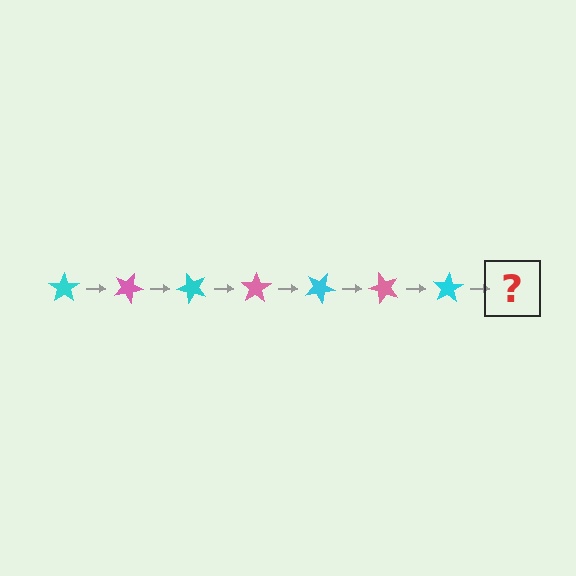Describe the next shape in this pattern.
It should be a pink star, rotated 175 degrees from the start.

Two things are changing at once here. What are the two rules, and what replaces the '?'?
The two rules are that it rotates 25 degrees each step and the color cycles through cyan and pink. The '?' should be a pink star, rotated 175 degrees from the start.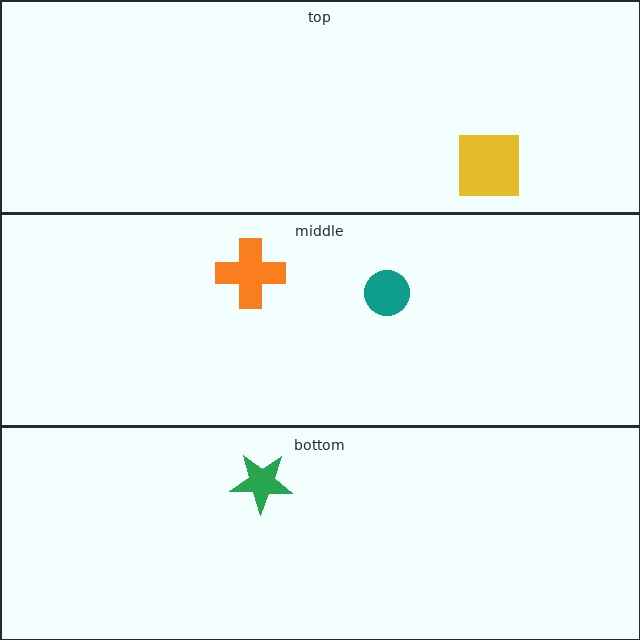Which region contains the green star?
The bottom region.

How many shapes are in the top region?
1.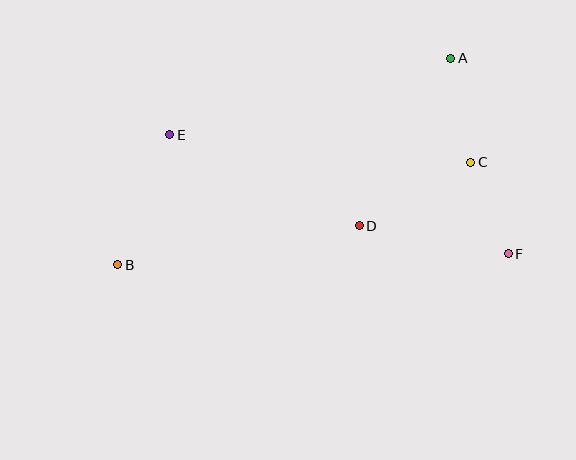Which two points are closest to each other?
Points C and F are closest to each other.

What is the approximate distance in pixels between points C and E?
The distance between C and E is approximately 302 pixels.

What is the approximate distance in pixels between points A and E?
The distance between A and E is approximately 291 pixels.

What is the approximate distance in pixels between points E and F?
The distance between E and F is approximately 359 pixels.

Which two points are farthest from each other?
Points A and B are farthest from each other.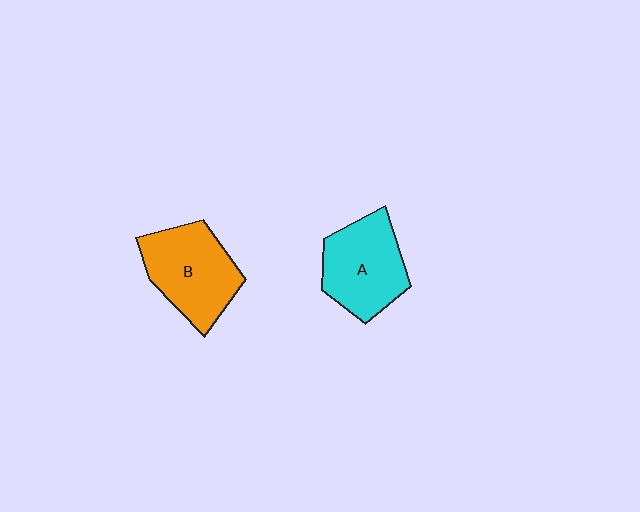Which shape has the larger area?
Shape B (orange).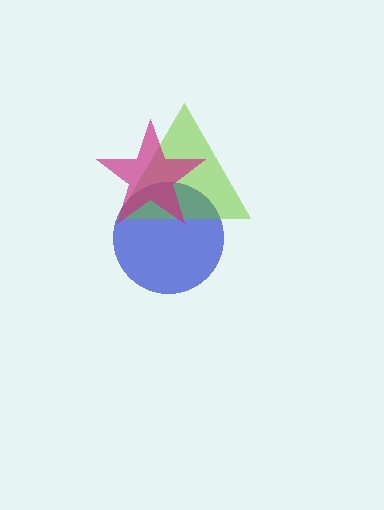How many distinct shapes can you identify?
There are 3 distinct shapes: a blue circle, a lime triangle, a magenta star.